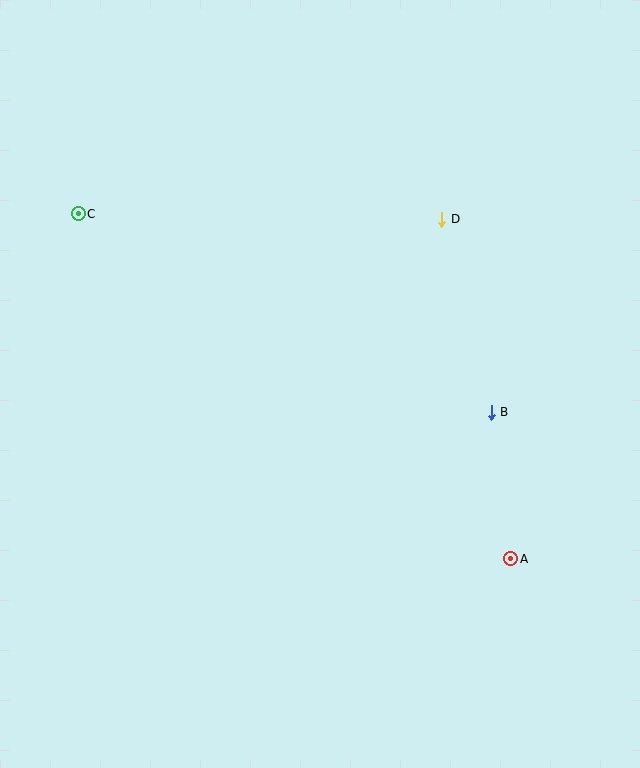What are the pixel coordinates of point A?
Point A is at (511, 559).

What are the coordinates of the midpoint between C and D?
The midpoint between C and D is at (260, 216).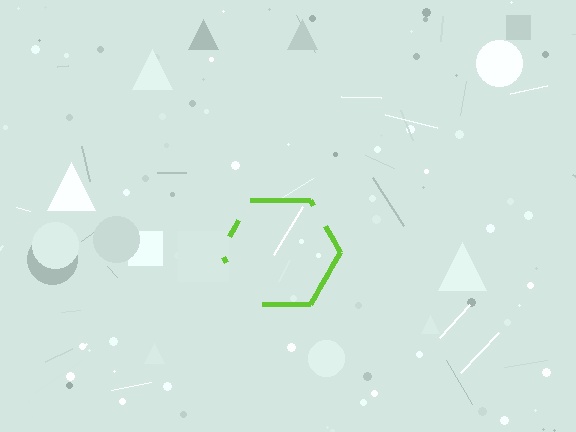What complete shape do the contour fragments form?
The contour fragments form a hexagon.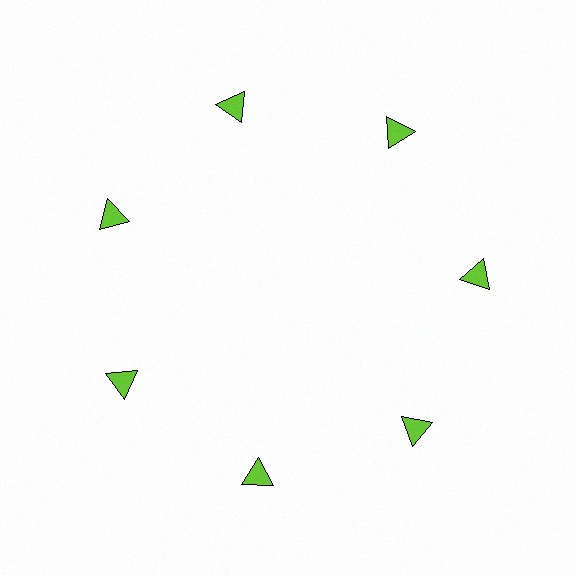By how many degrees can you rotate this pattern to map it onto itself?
The pattern maps onto itself every 51 degrees of rotation.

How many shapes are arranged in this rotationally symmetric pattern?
There are 7 shapes, arranged in 7 groups of 1.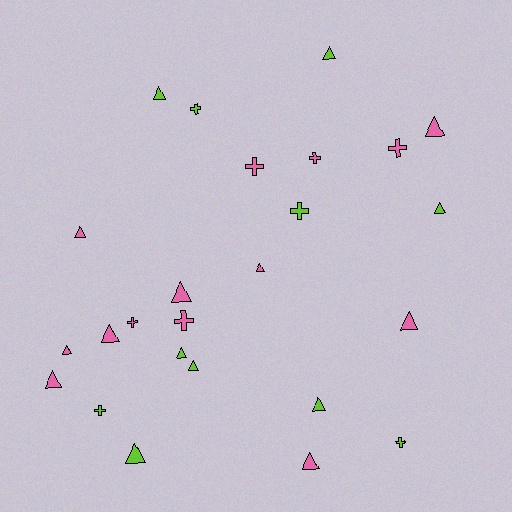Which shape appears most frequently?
Triangle, with 16 objects.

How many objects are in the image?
There are 25 objects.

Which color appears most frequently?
Pink, with 14 objects.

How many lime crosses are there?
There are 4 lime crosses.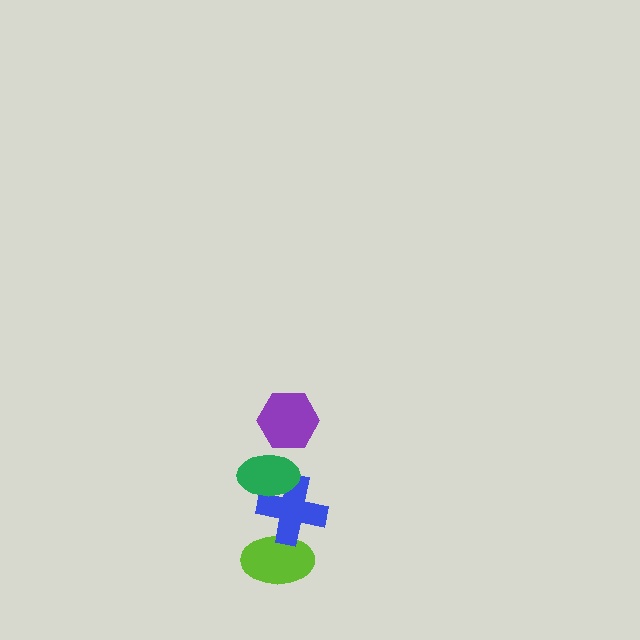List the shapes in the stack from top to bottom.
From top to bottom: the purple hexagon, the green ellipse, the blue cross, the lime ellipse.